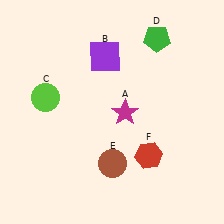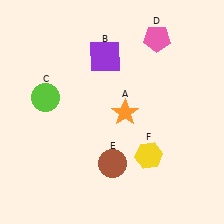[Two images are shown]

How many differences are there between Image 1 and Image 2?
There are 3 differences between the two images.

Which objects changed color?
A changed from magenta to orange. D changed from green to pink. F changed from red to yellow.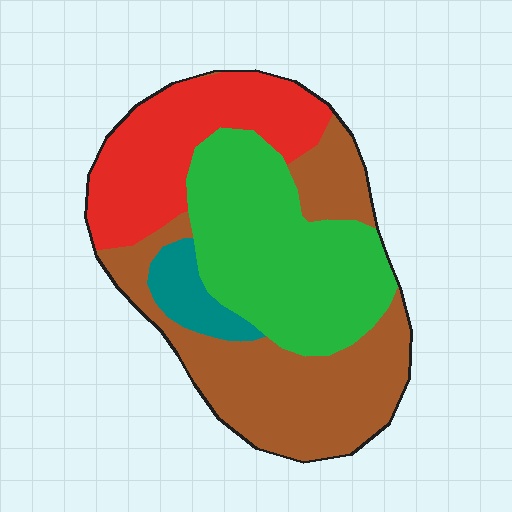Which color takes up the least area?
Teal, at roughly 5%.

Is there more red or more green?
Green.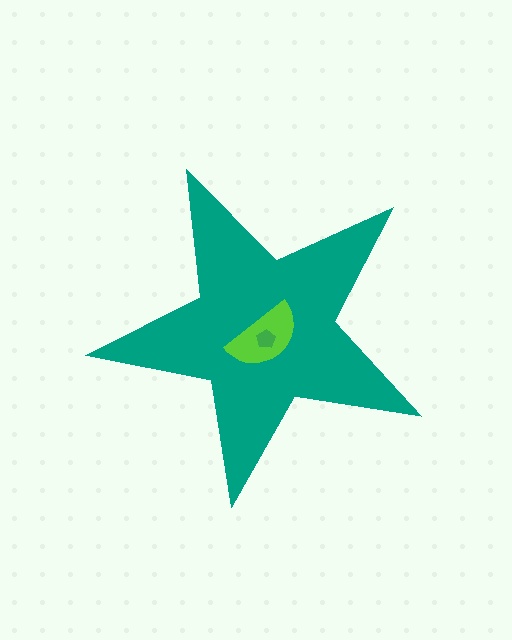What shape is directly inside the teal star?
The lime semicircle.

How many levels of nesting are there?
3.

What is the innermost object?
The green pentagon.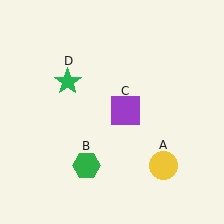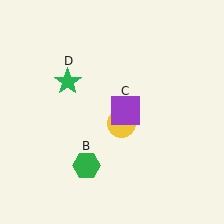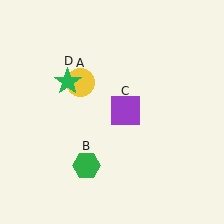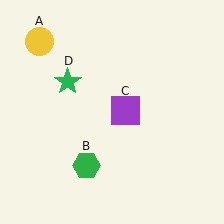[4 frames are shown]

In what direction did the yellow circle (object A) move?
The yellow circle (object A) moved up and to the left.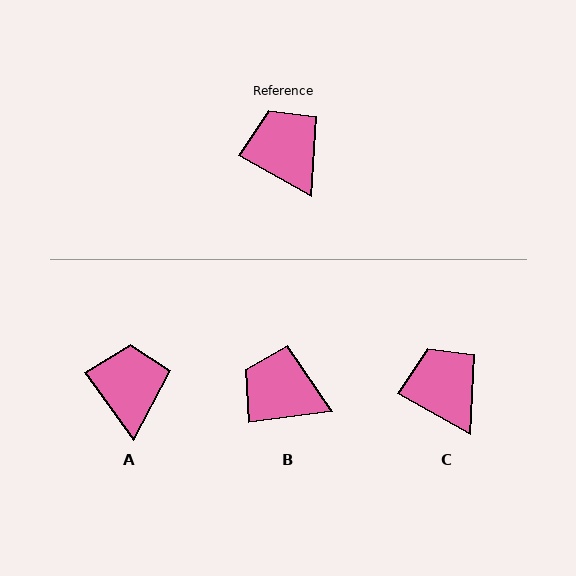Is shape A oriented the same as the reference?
No, it is off by about 25 degrees.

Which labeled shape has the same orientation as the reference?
C.